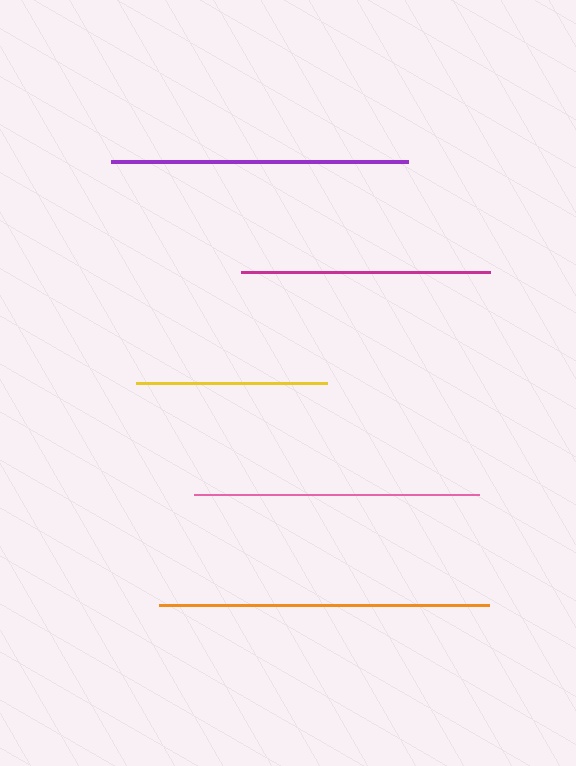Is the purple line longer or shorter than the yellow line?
The purple line is longer than the yellow line.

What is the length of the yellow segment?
The yellow segment is approximately 191 pixels long.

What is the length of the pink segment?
The pink segment is approximately 285 pixels long.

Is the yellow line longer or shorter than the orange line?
The orange line is longer than the yellow line.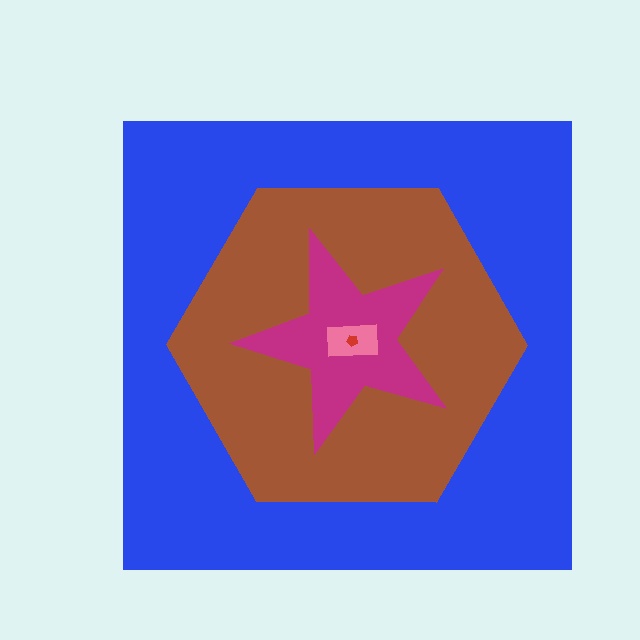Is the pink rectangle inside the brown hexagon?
Yes.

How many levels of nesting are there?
5.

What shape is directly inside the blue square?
The brown hexagon.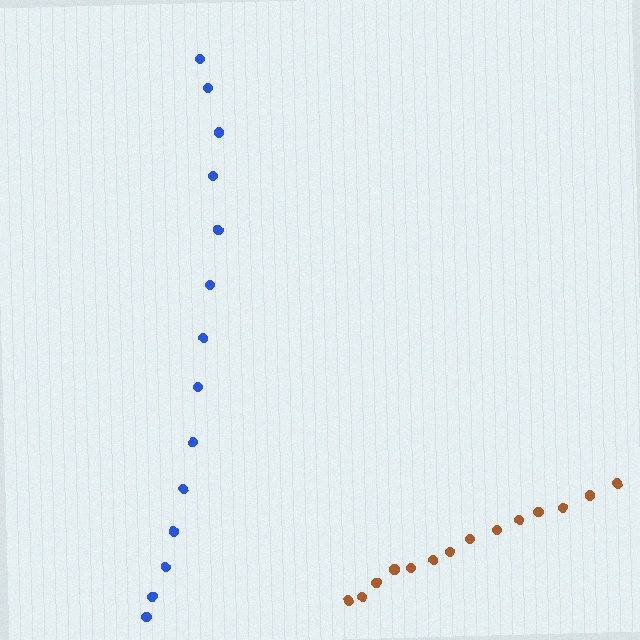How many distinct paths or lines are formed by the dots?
There are 2 distinct paths.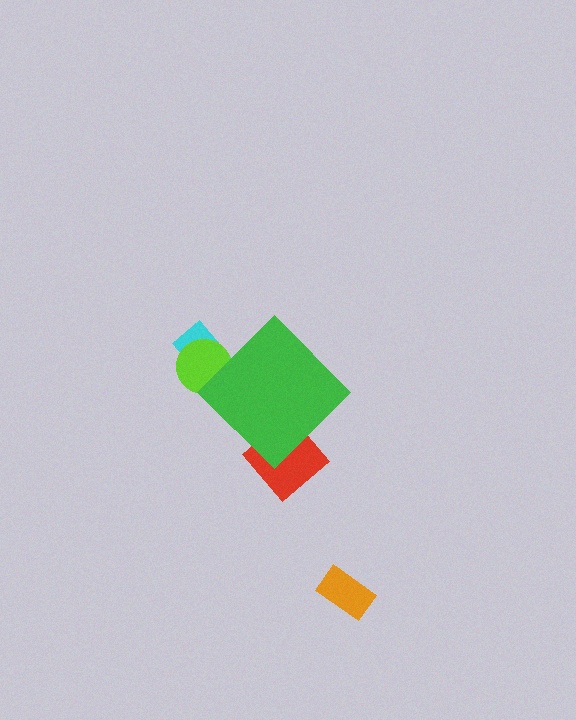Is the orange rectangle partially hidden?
No, the orange rectangle is fully visible.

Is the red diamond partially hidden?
Yes, the red diamond is partially hidden behind the green diamond.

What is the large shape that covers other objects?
A green diamond.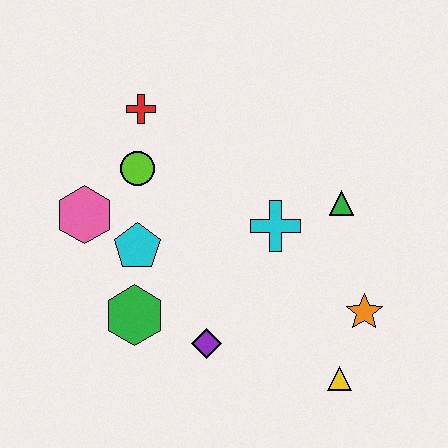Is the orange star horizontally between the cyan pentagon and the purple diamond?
No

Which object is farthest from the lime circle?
The yellow triangle is farthest from the lime circle.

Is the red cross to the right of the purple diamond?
No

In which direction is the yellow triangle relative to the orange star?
The yellow triangle is below the orange star.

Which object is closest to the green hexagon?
The cyan pentagon is closest to the green hexagon.